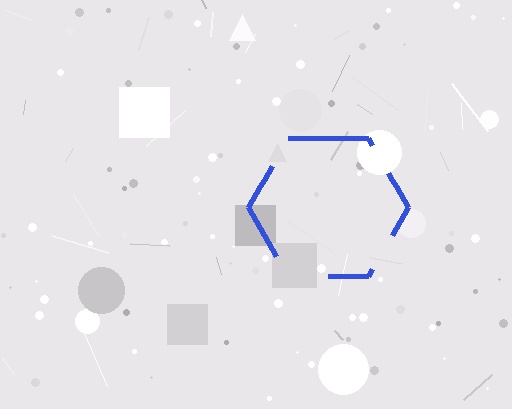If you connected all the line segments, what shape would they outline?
They would outline a hexagon.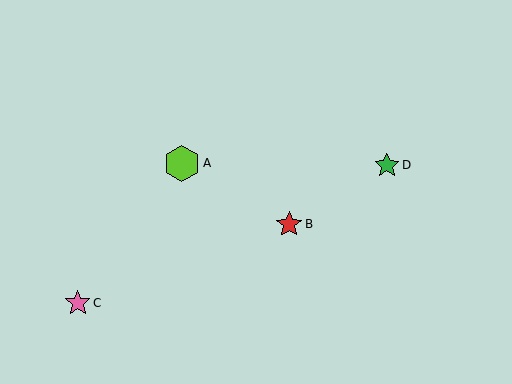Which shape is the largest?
The lime hexagon (labeled A) is the largest.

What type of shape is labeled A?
Shape A is a lime hexagon.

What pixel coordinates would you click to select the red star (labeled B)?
Click at (289, 224) to select the red star B.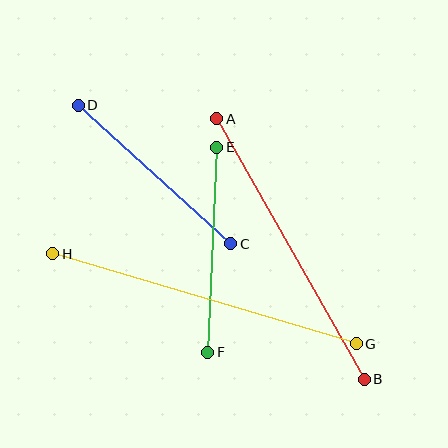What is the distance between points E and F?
The distance is approximately 205 pixels.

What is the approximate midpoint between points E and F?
The midpoint is at approximately (212, 250) pixels.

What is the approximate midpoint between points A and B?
The midpoint is at approximately (291, 249) pixels.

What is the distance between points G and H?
The distance is approximately 317 pixels.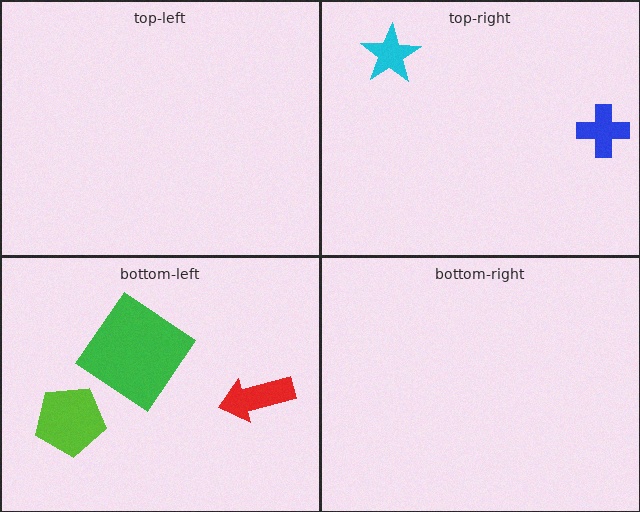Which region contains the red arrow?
The bottom-left region.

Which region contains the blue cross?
The top-right region.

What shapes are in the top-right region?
The cyan star, the blue cross.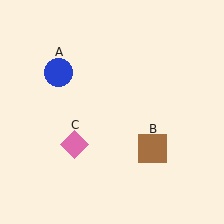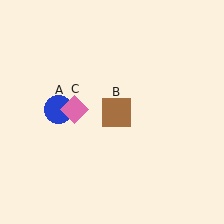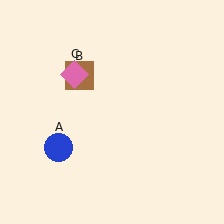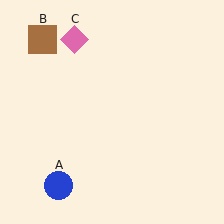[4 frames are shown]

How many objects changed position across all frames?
3 objects changed position: blue circle (object A), brown square (object B), pink diamond (object C).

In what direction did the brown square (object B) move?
The brown square (object B) moved up and to the left.